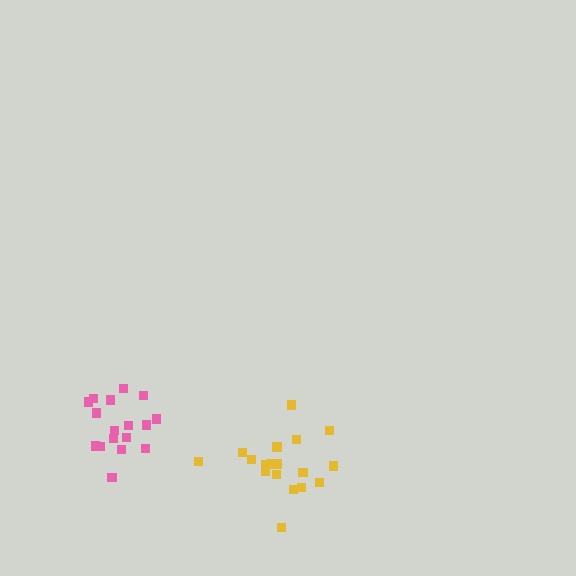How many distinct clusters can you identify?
There are 2 distinct clusters.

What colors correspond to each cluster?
The clusters are colored: yellow, pink.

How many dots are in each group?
Group 1: 18 dots, Group 2: 17 dots (35 total).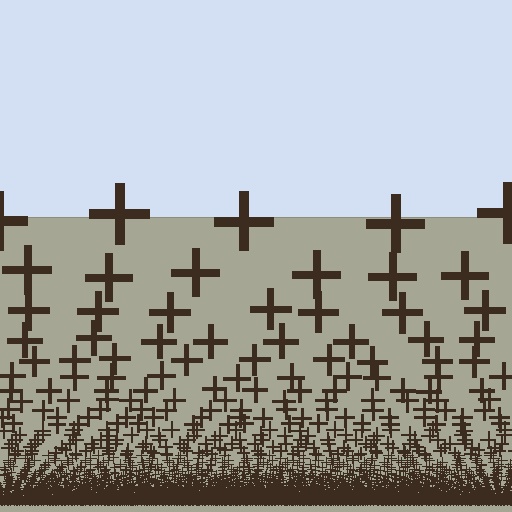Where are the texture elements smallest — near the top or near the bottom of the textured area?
Near the bottom.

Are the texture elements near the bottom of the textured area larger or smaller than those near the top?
Smaller. The gradient is inverted — elements near the bottom are smaller and denser.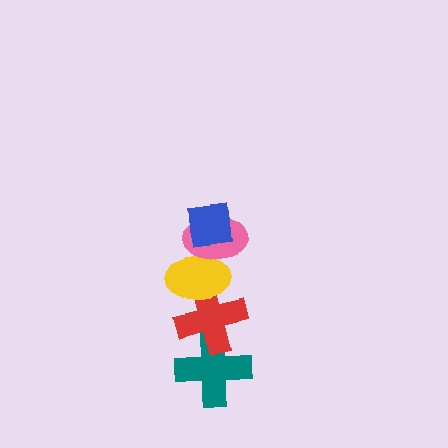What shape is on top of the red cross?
The yellow ellipse is on top of the red cross.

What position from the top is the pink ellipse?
The pink ellipse is 2nd from the top.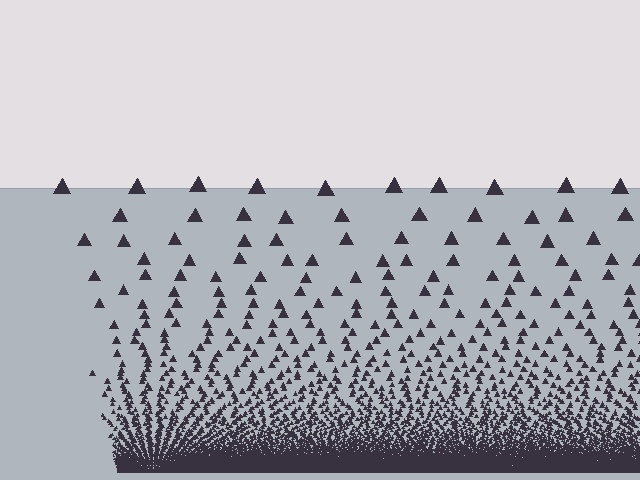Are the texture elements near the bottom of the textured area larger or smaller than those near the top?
Smaller. The gradient is inverted — elements near the bottom are smaller and denser.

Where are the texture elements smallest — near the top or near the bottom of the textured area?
Near the bottom.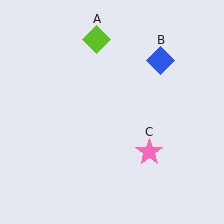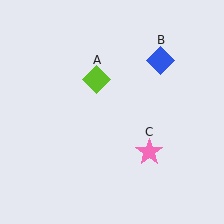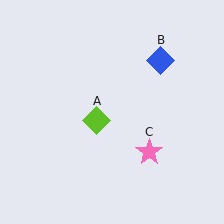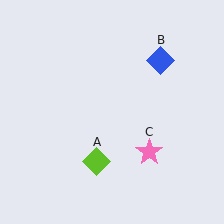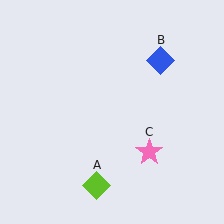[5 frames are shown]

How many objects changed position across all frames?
1 object changed position: lime diamond (object A).